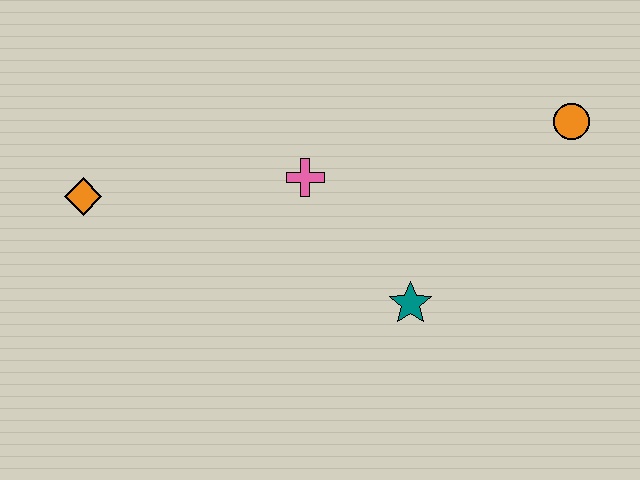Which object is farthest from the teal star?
The orange diamond is farthest from the teal star.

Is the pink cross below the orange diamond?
No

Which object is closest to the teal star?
The pink cross is closest to the teal star.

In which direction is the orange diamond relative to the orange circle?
The orange diamond is to the left of the orange circle.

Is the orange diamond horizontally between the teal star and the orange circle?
No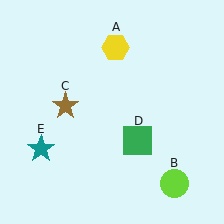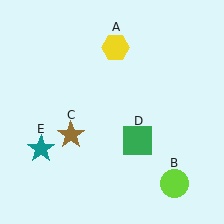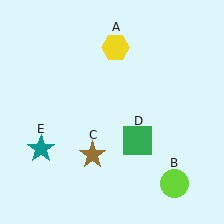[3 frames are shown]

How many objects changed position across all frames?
1 object changed position: brown star (object C).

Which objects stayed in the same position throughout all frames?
Yellow hexagon (object A) and lime circle (object B) and green square (object D) and teal star (object E) remained stationary.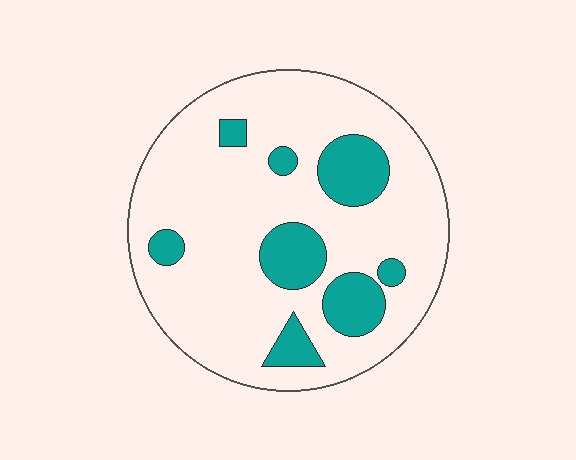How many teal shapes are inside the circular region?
8.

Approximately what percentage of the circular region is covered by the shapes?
Approximately 20%.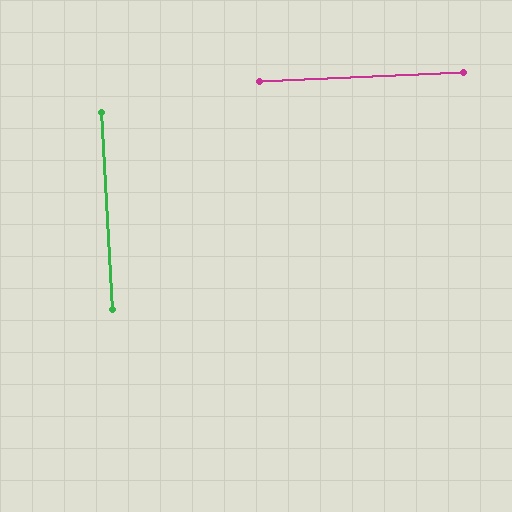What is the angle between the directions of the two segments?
Approximately 89 degrees.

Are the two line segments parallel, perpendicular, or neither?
Perpendicular — they meet at approximately 89°.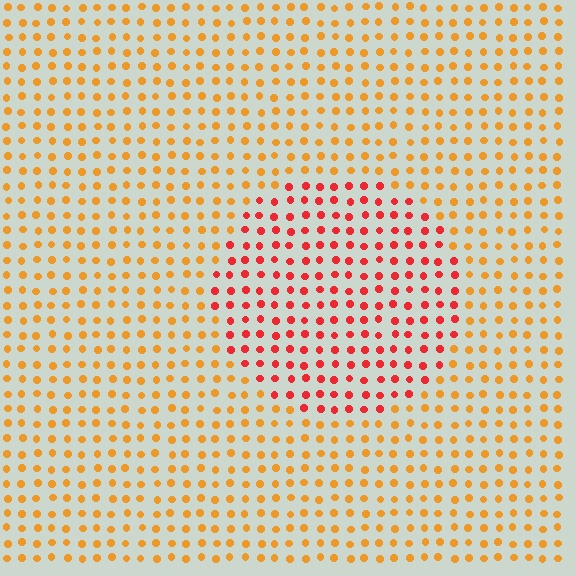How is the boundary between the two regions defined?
The boundary is defined purely by a slight shift in hue (about 37 degrees). Spacing, size, and orientation are identical on both sides.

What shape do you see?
I see a circle.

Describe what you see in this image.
The image is filled with small orange elements in a uniform arrangement. A circle-shaped region is visible where the elements are tinted to a slightly different hue, forming a subtle color boundary.